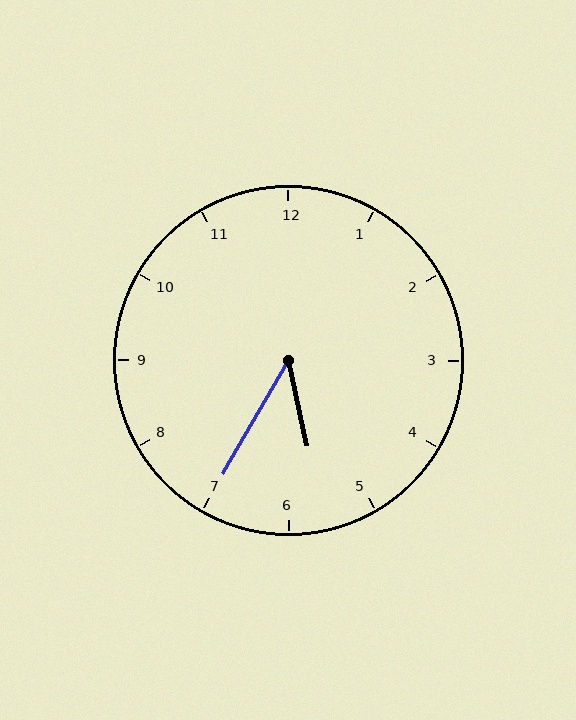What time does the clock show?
5:35.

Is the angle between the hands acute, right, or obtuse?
It is acute.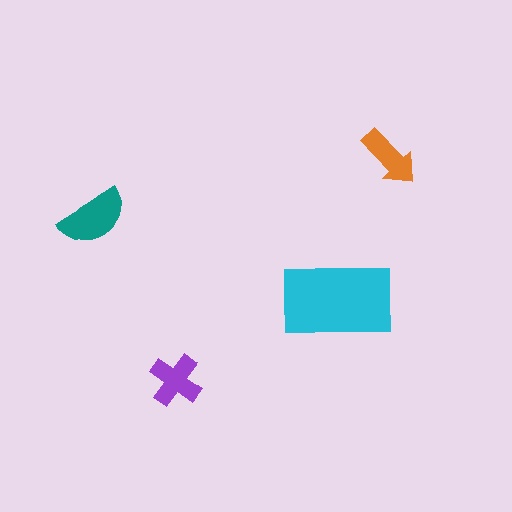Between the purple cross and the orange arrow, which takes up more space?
The purple cross.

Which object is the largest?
The cyan rectangle.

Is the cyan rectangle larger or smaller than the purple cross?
Larger.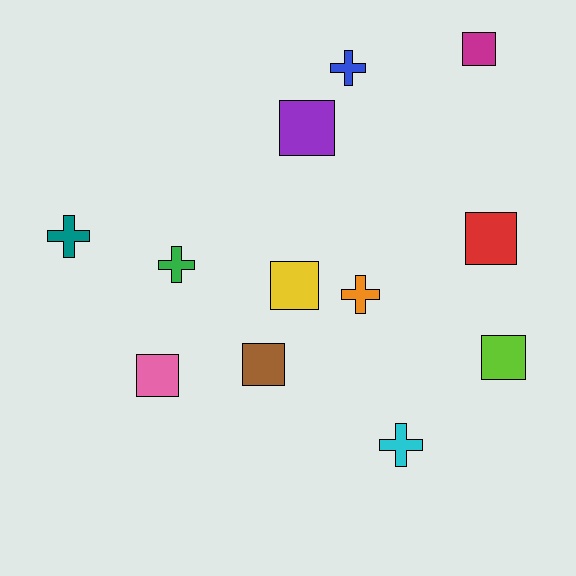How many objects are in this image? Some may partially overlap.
There are 12 objects.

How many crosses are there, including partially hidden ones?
There are 5 crosses.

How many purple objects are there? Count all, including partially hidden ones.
There is 1 purple object.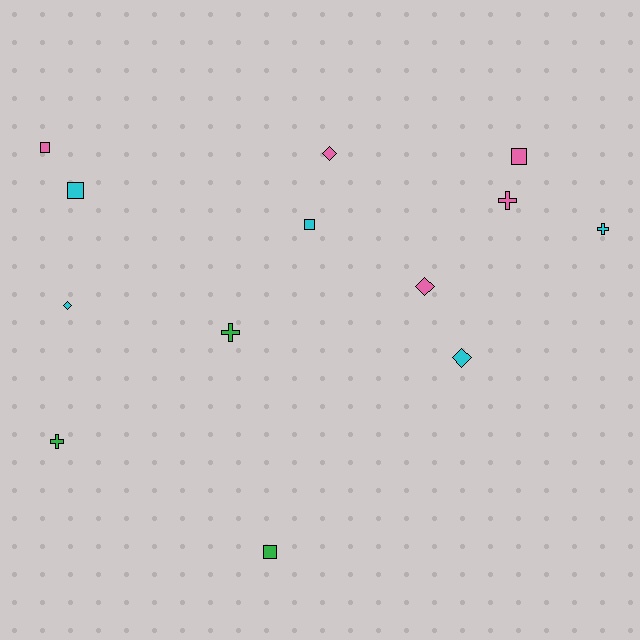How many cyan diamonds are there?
There are 2 cyan diamonds.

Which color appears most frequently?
Cyan, with 5 objects.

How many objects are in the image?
There are 13 objects.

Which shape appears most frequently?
Square, with 5 objects.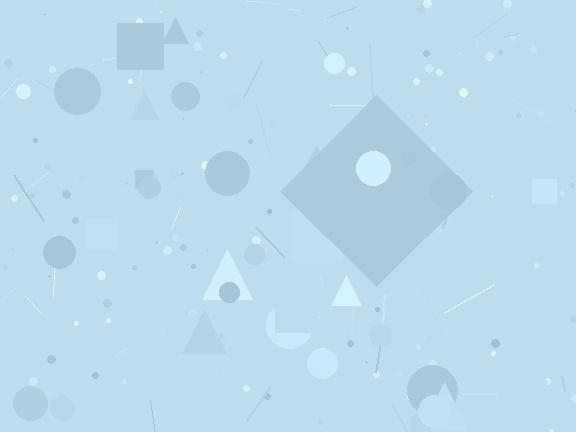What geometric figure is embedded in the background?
A diamond is embedded in the background.